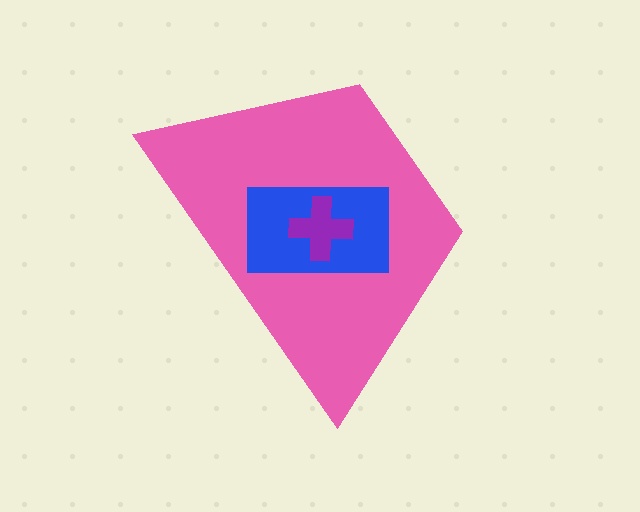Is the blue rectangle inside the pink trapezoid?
Yes.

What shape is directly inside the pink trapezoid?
The blue rectangle.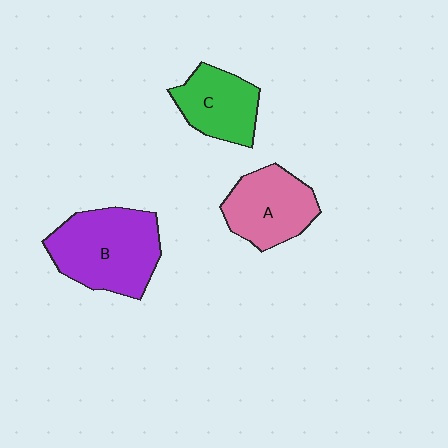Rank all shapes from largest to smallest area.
From largest to smallest: B (purple), A (pink), C (green).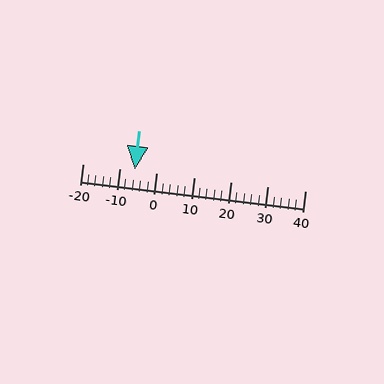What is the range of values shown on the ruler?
The ruler shows values from -20 to 40.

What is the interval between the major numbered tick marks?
The major tick marks are spaced 10 units apart.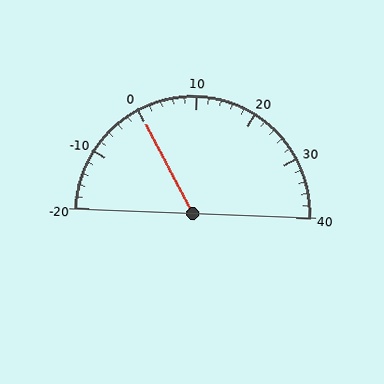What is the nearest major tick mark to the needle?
The nearest major tick mark is 0.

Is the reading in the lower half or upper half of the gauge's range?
The reading is in the lower half of the range (-20 to 40).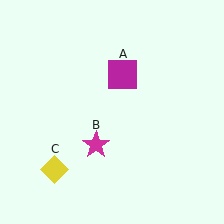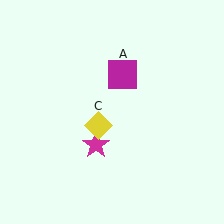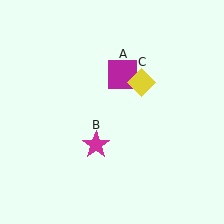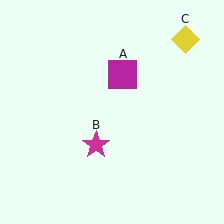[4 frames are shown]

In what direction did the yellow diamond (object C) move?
The yellow diamond (object C) moved up and to the right.